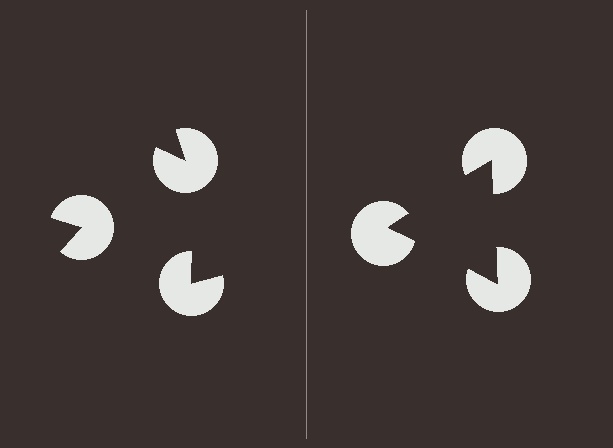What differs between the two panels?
The pac-man discs are positioned identically on both sides; only the wedge orientations differ. On the right they align to a triangle; on the left they are misaligned.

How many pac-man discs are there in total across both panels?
6 — 3 on each side.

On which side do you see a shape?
An illusory triangle appears on the right side. On the left side the wedge cuts are rotated, so no coherent shape forms.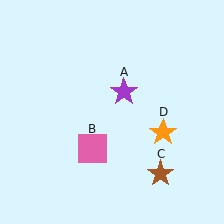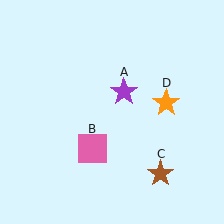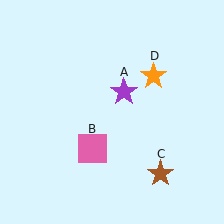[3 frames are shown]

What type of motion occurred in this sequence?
The orange star (object D) rotated counterclockwise around the center of the scene.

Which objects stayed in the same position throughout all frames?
Purple star (object A) and pink square (object B) and brown star (object C) remained stationary.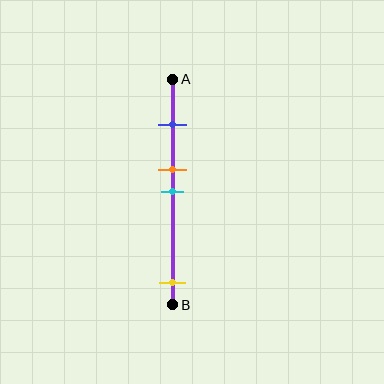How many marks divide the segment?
There are 4 marks dividing the segment.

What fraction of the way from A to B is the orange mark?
The orange mark is approximately 40% (0.4) of the way from A to B.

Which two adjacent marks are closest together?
The orange and cyan marks are the closest adjacent pair.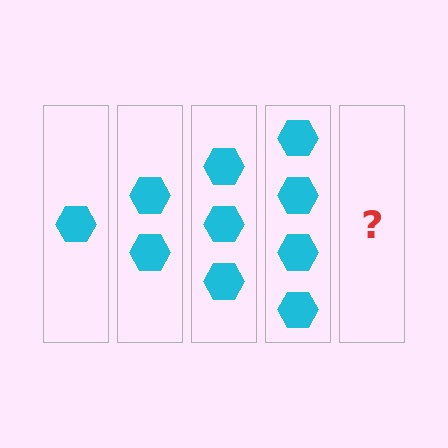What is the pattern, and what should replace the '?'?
The pattern is that each step adds one more hexagon. The '?' should be 5 hexagons.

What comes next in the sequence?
The next element should be 5 hexagons.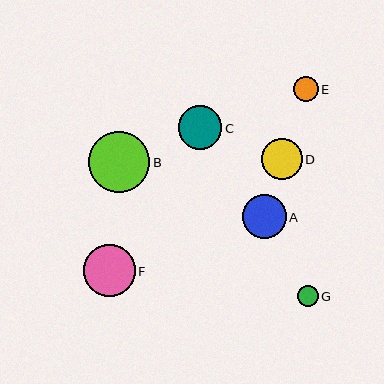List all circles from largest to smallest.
From largest to smallest: B, F, A, C, D, E, G.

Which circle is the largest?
Circle B is the largest with a size of approximately 61 pixels.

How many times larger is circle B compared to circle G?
Circle B is approximately 3.0 times the size of circle G.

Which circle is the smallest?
Circle G is the smallest with a size of approximately 21 pixels.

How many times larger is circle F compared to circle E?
Circle F is approximately 2.1 times the size of circle E.